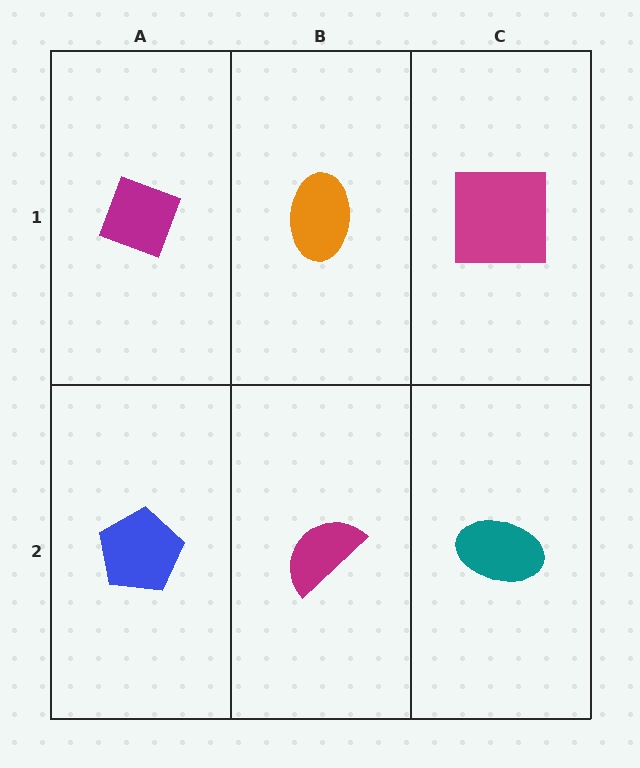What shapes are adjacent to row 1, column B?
A magenta semicircle (row 2, column B), a magenta diamond (row 1, column A), a magenta square (row 1, column C).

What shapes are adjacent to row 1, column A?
A blue pentagon (row 2, column A), an orange ellipse (row 1, column B).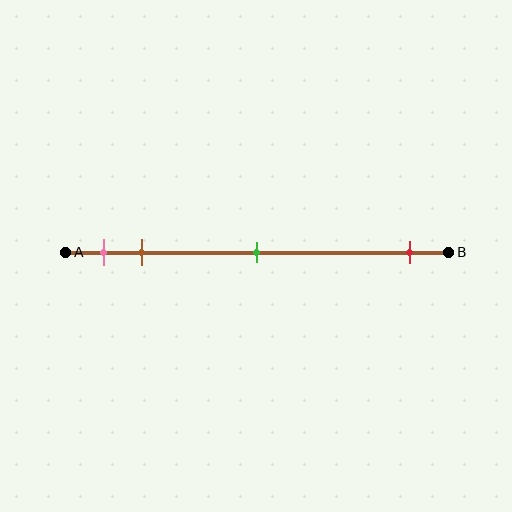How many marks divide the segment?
There are 4 marks dividing the segment.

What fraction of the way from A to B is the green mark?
The green mark is approximately 50% (0.5) of the way from A to B.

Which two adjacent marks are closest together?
The pink and brown marks are the closest adjacent pair.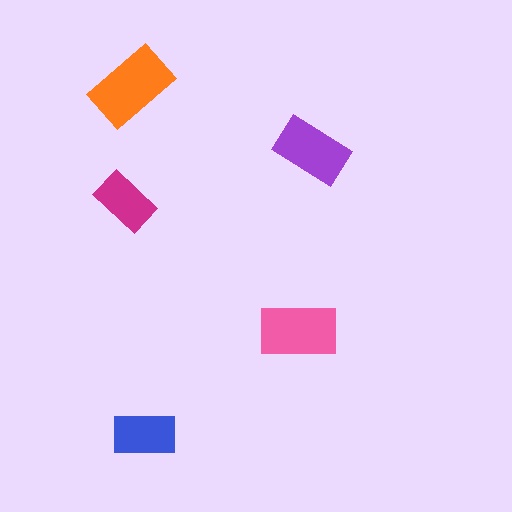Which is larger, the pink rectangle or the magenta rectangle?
The pink one.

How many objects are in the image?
There are 5 objects in the image.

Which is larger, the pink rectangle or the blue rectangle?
The pink one.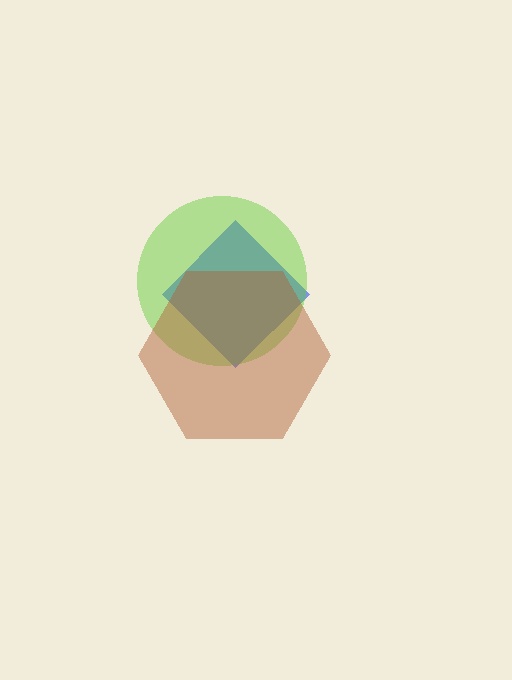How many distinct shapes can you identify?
There are 3 distinct shapes: a blue diamond, a lime circle, a brown hexagon.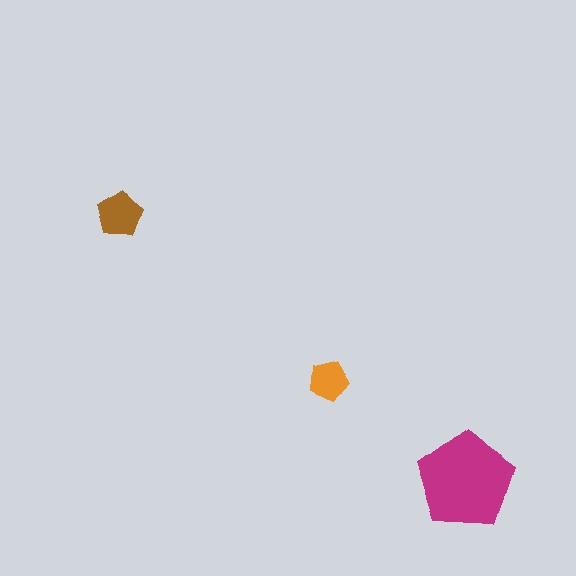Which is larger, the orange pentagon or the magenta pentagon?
The magenta one.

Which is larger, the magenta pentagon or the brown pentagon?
The magenta one.